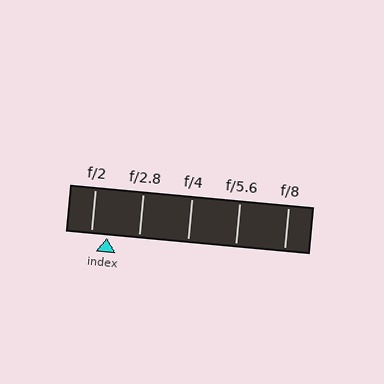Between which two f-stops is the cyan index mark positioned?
The index mark is between f/2 and f/2.8.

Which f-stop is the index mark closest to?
The index mark is closest to f/2.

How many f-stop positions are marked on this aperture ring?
There are 5 f-stop positions marked.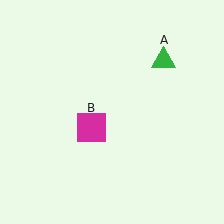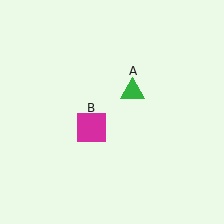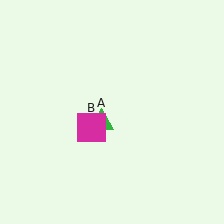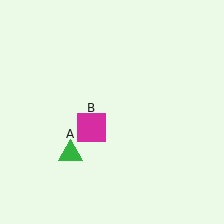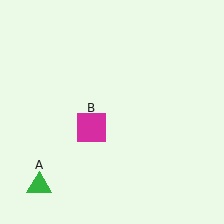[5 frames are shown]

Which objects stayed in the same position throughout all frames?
Magenta square (object B) remained stationary.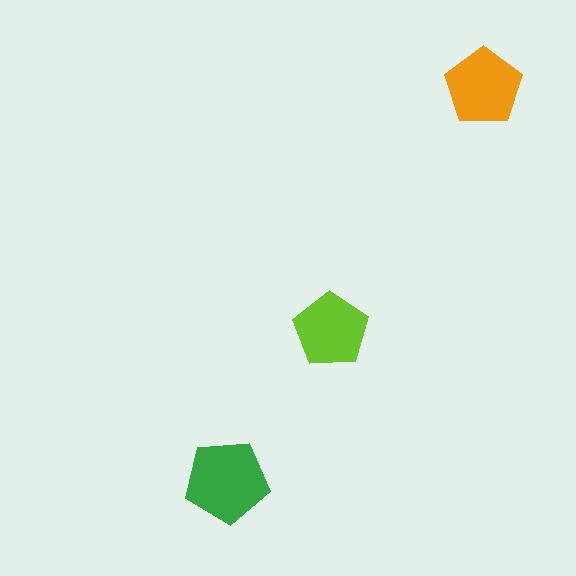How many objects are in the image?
There are 3 objects in the image.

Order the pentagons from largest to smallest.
the green one, the orange one, the lime one.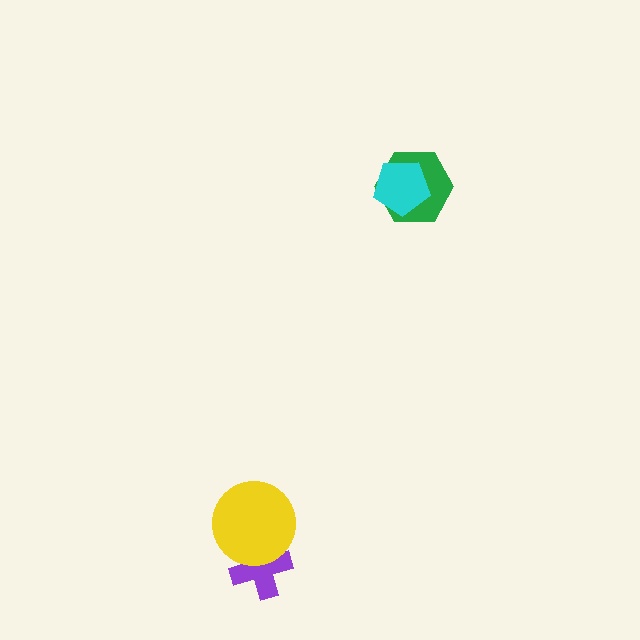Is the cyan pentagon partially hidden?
No, no other shape covers it.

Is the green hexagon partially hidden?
Yes, it is partially covered by another shape.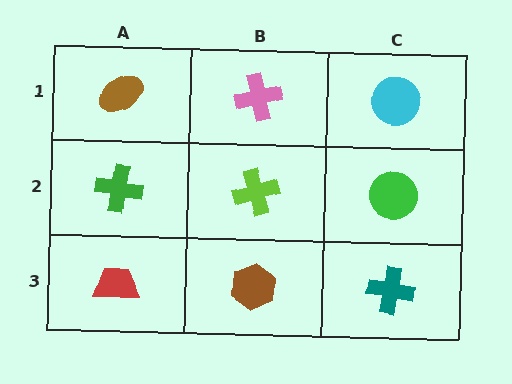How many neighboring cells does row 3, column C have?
2.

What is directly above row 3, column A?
A green cross.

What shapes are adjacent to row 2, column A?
A brown ellipse (row 1, column A), a red trapezoid (row 3, column A), a lime cross (row 2, column B).